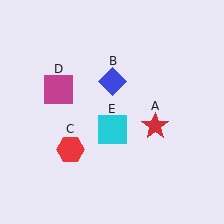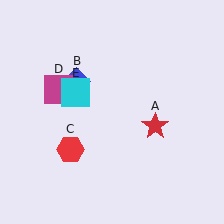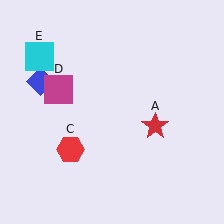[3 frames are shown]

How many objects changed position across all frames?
2 objects changed position: blue diamond (object B), cyan square (object E).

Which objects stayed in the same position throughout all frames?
Red star (object A) and red hexagon (object C) and magenta square (object D) remained stationary.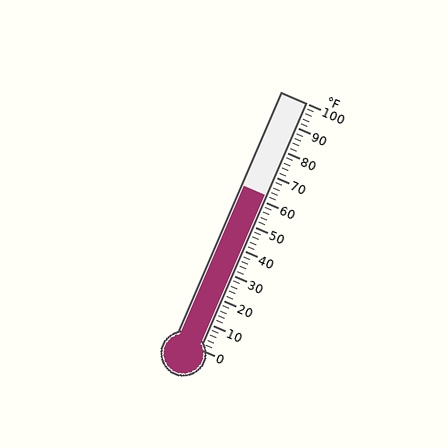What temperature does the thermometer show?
The thermometer shows approximately 62°F.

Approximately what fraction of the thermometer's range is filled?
The thermometer is filled to approximately 60% of its range.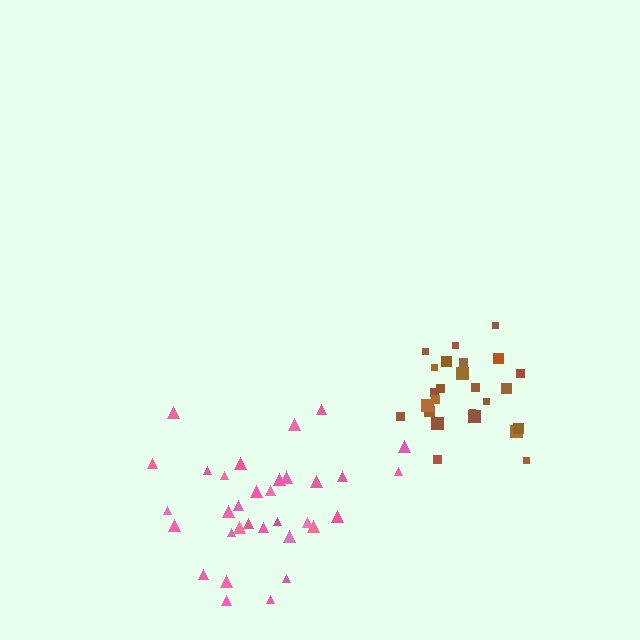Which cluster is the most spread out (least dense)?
Pink.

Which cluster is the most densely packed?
Brown.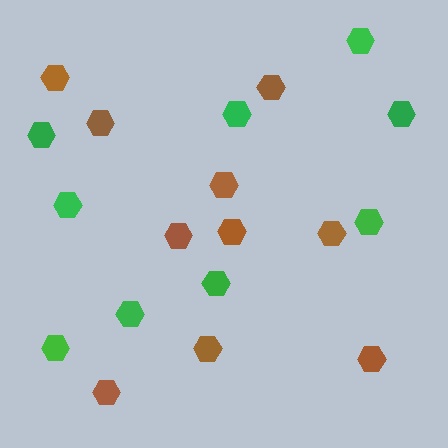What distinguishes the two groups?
There are 2 groups: one group of green hexagons (9) and one group of brown hexagons (10).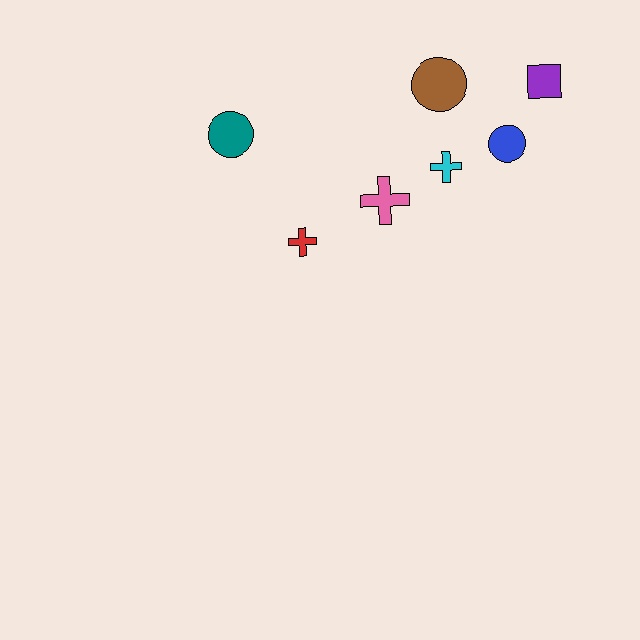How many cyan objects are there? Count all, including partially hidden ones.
There is 1 cyan object.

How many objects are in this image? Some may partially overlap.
There are 7 objects.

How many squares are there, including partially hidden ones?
There is 1 square.